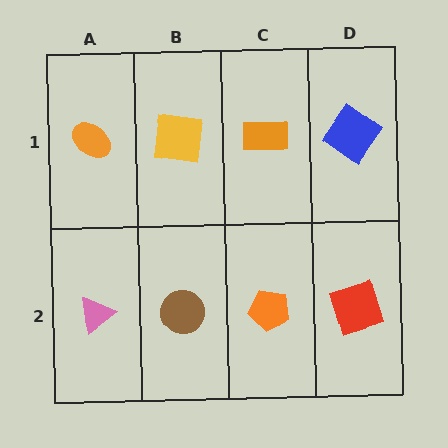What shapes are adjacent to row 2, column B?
A yellow square (row 1, column B), a pink triangle (row 2, column A), an orange pentagon (row 2, column C).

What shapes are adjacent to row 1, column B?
A brown circle (row 2, column B), an orange ellipse (row 1, column A), an orange rectangle (row 1, column C).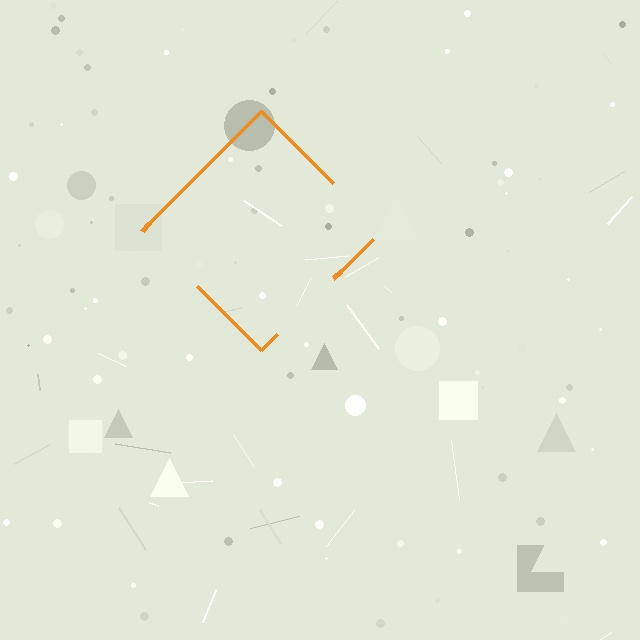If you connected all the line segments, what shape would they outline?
They would outline a diamond.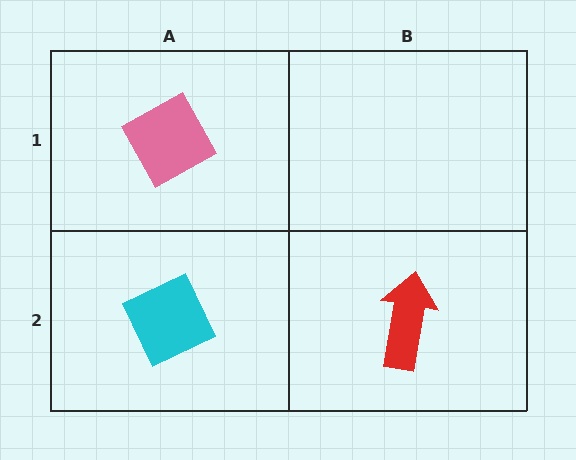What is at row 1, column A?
A pink diamond.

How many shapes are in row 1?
1 shape.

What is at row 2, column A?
A cyan diamond.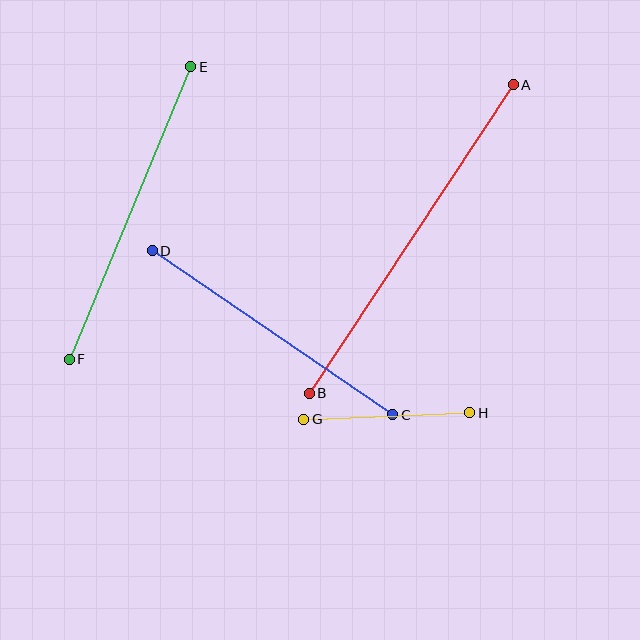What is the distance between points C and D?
The distance is approximately 291 pixels.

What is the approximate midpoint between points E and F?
The midpoint is at approximately (130, 213) pixels.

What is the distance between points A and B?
The distance is approximately 370 pixels.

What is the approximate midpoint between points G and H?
The midpoint is at approximately (387, 416) pixels.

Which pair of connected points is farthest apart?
Points A and B are farthest apart.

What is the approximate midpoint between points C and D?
The midpoint is at approximately (273, 333) pixels.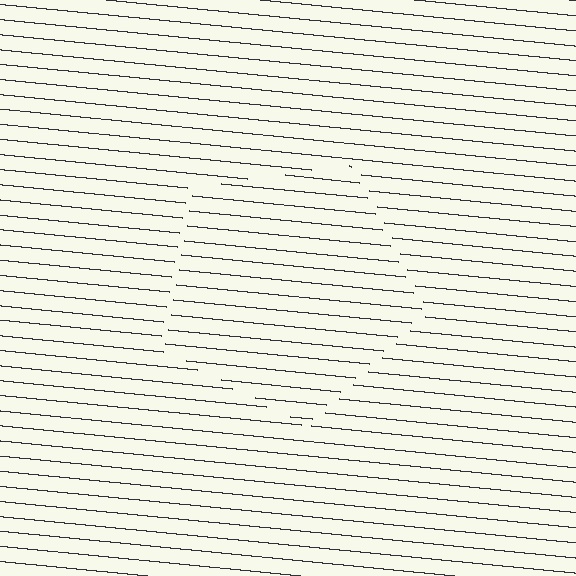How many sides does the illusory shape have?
5 sides — the line-ends trace a pentagon.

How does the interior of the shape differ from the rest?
The interior of the shape contains the same grating, shifted by half a period — the contour is defined by the phase discontinuity where line-ends from the inner and outer gratings abut.